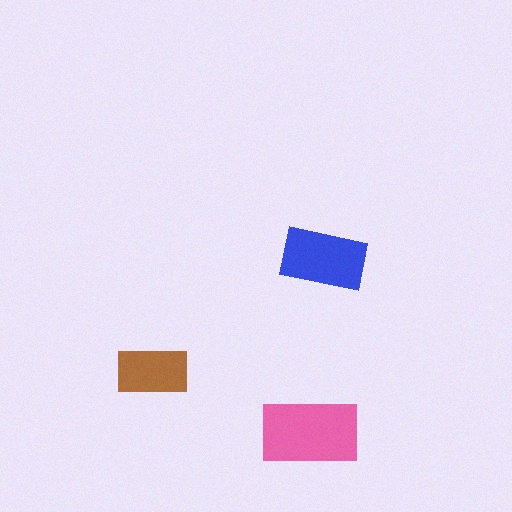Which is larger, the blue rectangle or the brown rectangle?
The blue one.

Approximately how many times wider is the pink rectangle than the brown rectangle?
About 1.5 times wider.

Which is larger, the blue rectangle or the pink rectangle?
The pink one.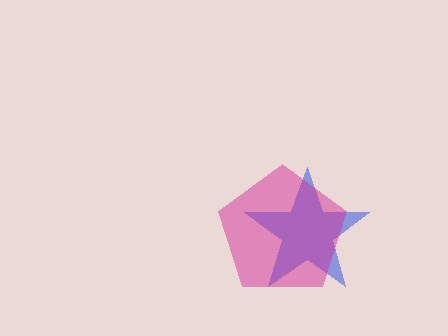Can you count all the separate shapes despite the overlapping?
Yes, there are 2 separate shapes.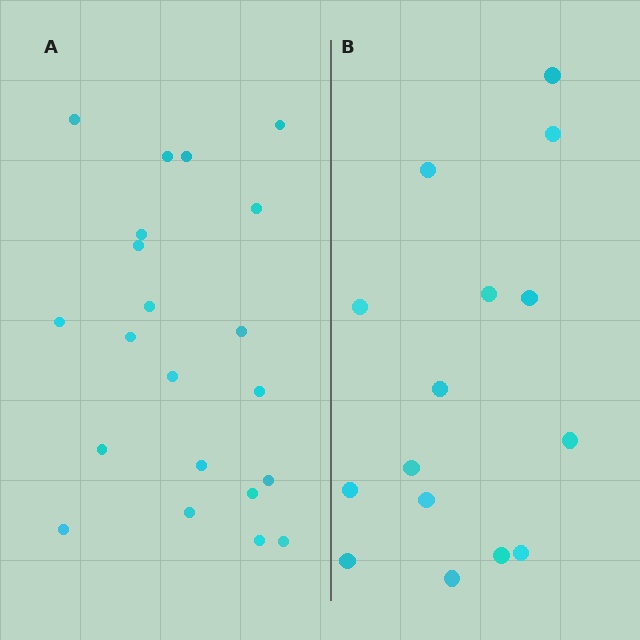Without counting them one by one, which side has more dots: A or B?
Region A (the left region) has more dots.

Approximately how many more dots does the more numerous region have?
Region A has about 6 more dots than region B.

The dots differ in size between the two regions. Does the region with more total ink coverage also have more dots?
No. Region B has more total ink coverage because its dots are larger, but region A actually contains more individual dots. Total area can be misleading — the number of items is what matters here.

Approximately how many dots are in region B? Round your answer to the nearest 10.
About 20 dots. (The exact count is 15, which rounds to 20.)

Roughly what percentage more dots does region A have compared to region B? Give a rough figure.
About 40% more.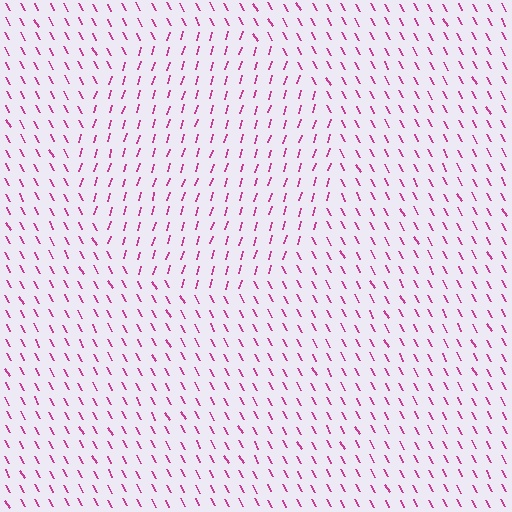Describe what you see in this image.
The image is filled with small magenta line segments. A circle region in the image has lines oriented differently from the surrounding lines, creating a visible texture boundary.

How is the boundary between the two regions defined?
The boundary is defined purely by a change in line orientation (approximately 45 degrees difference). All lines are the same color and thickness.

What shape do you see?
I see a circle.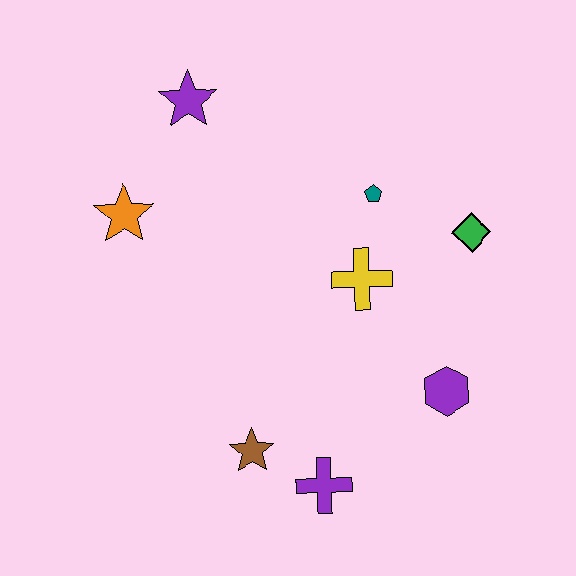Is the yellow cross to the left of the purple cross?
No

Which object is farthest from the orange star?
The purple hexagon is farthest from the orange star.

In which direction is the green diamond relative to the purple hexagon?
The green diamond is above the purple hexagon.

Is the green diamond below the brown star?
No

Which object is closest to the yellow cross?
The teal pentagon is closest to the yellow cross.